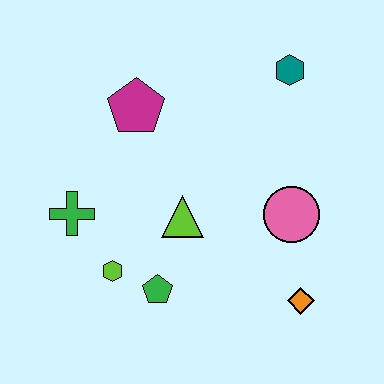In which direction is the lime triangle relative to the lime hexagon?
The lime triangle is to the right of the lime hexagon.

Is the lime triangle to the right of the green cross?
Yes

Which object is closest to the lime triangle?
The green pentagon is closest to the lime triangle.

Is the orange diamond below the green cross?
Yes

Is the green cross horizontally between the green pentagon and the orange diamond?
No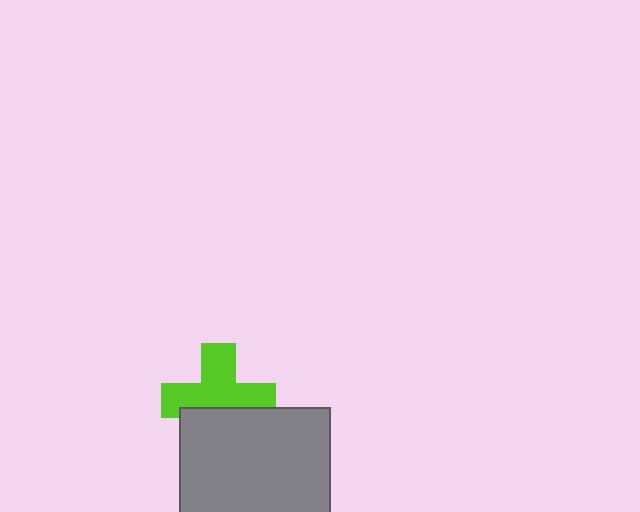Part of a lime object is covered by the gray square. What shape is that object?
It is a cross.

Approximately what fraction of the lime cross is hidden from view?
Roughly 35% of the lime cross is hidden behind the gray square.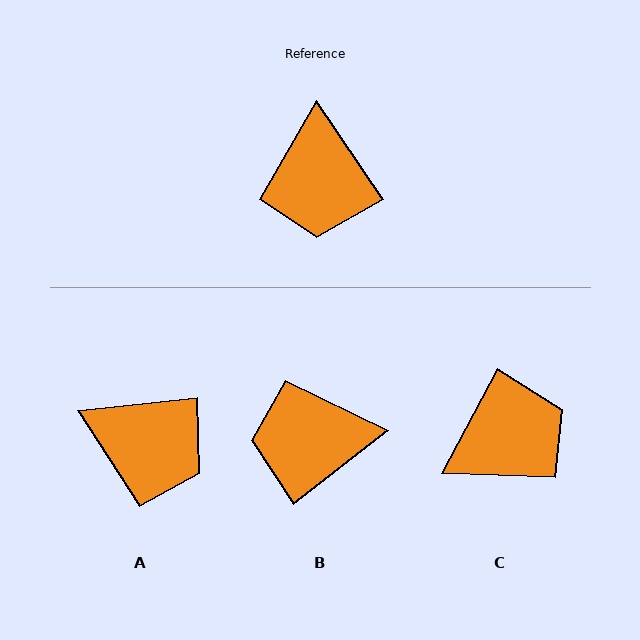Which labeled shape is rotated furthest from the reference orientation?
C, about 118 degrees away.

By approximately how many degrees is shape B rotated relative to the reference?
Approximately 86 degrees clockwise.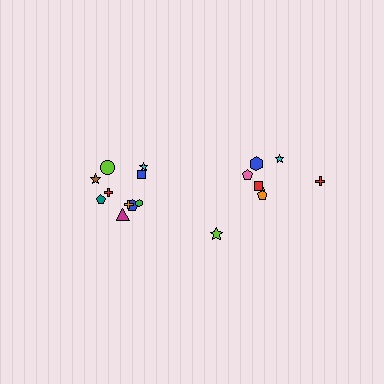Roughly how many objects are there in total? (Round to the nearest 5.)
Roughly 20 objects in total.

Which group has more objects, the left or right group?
The left group.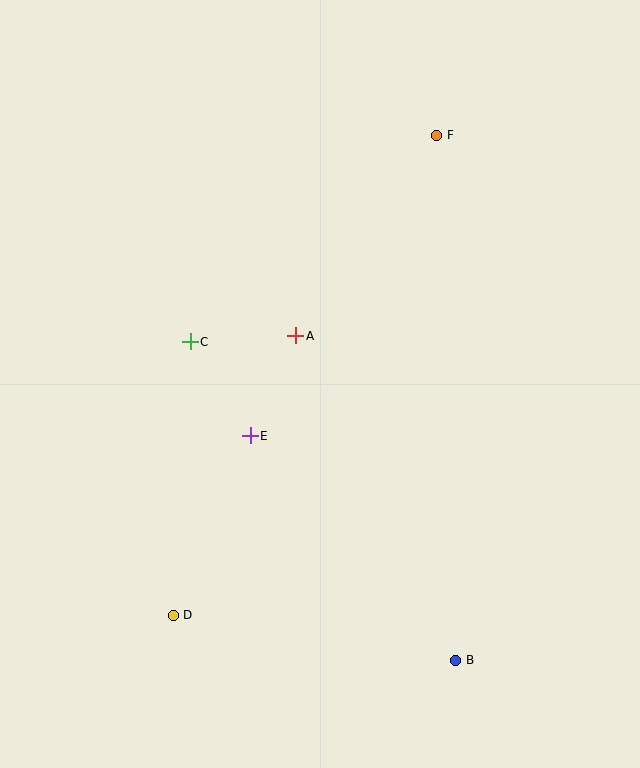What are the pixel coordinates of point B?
Point B is at (456, 660).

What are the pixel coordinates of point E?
Point E is at (250, 436).